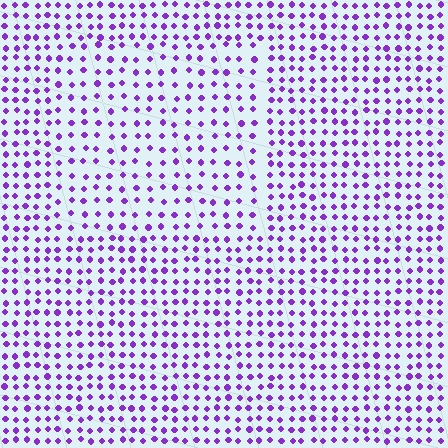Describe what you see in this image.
The image contains small purple elements arranged at two different densities. A rectangle-shaped region is visible where the elements are less densely packed than the surrounding area.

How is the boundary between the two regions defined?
The boundary is defined by a change in element density (approximately 1.5x ratio). All elements are the same color, size, and shape.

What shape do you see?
I see a rectangle.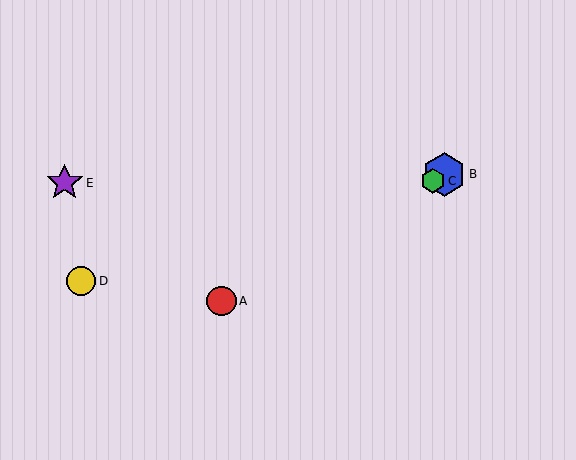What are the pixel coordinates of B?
Object B is at (444, 174).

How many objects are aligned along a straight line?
3 objects (A, B, C) are aligned along a straight line.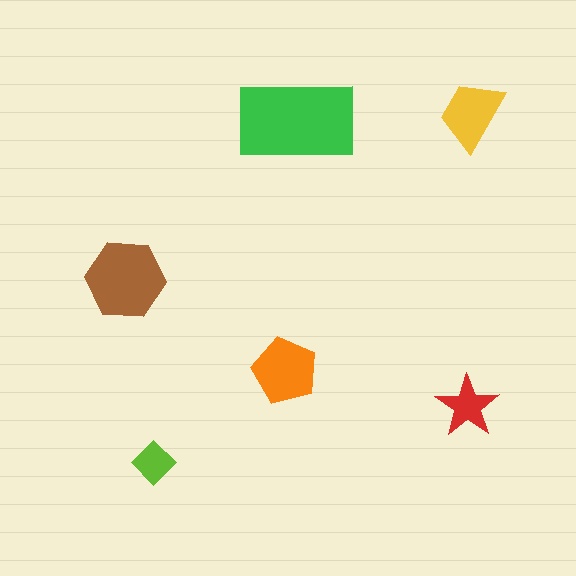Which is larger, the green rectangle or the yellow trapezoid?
The green rectangle.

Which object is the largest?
The green rectangle.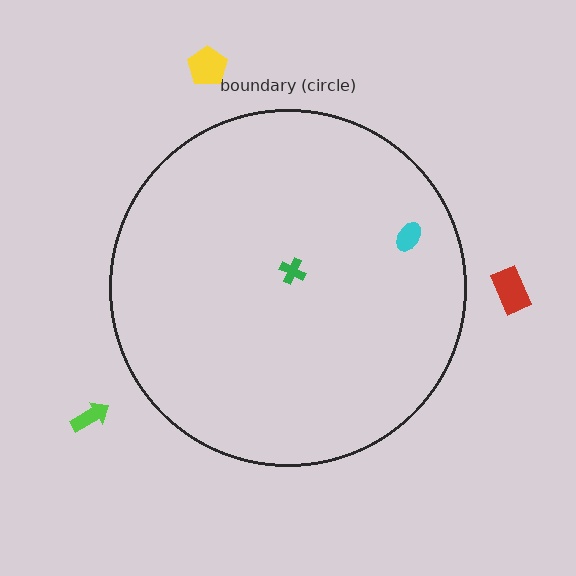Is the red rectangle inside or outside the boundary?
Outside.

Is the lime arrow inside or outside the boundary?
Outside.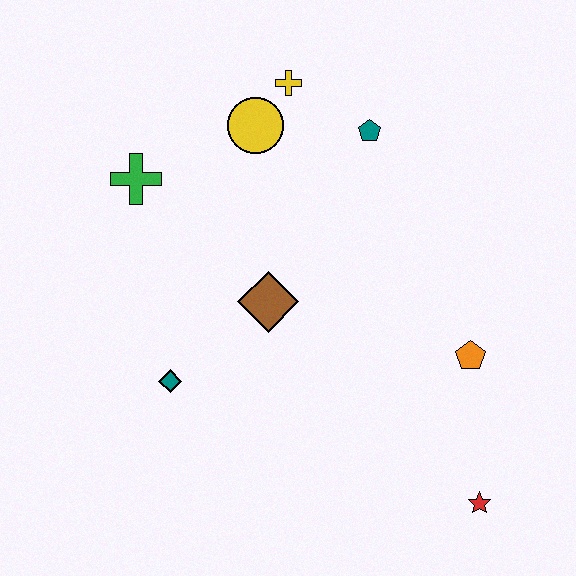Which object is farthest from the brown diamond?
The red star is farthest from the brown diamond.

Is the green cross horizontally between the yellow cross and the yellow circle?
No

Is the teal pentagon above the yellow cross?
No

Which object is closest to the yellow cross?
The yellow circle is closest to the yellow cross.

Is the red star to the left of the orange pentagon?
No